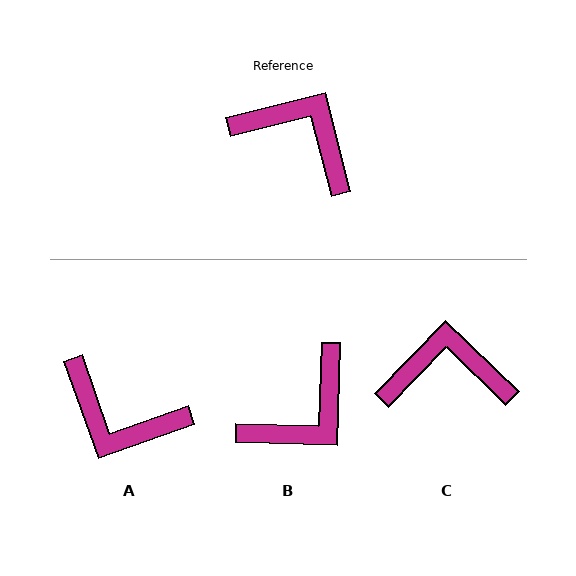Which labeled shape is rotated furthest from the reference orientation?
A, about 175 degrees away.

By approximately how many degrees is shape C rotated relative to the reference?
Approximately 31 degrees counter-clockwise.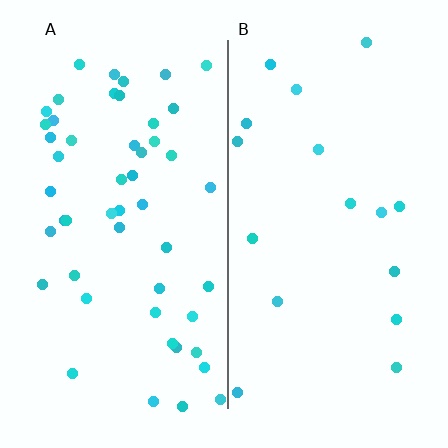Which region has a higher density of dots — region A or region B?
A (the left).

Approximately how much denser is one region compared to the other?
Approximately 3.0× — region A over region B.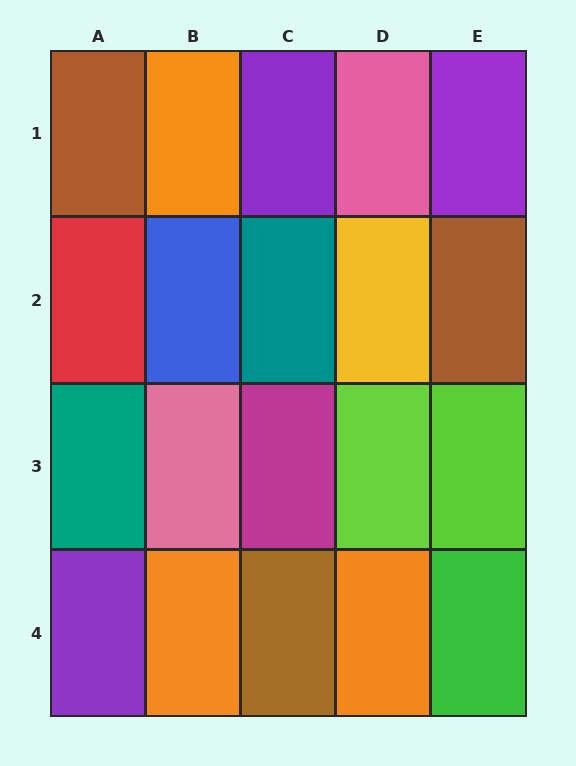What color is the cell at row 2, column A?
Red.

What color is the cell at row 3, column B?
Pink.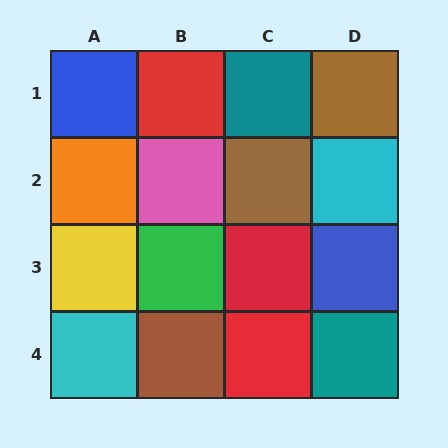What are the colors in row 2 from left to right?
Orange, pink, brown, cyan.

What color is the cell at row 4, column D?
Teal.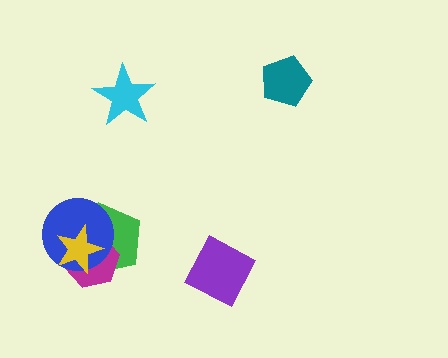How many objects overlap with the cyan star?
0 objects overlap with the cyan star.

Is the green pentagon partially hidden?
Yes, it is partially covered by another shape.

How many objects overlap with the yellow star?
3 objects overlap with the yellow star.